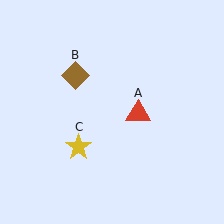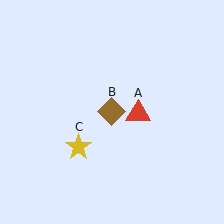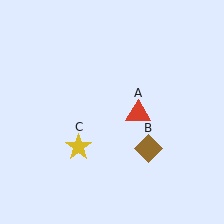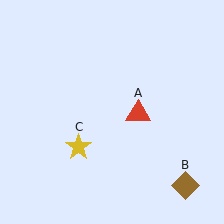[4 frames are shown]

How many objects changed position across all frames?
1 object changed position: brown diamond (object B).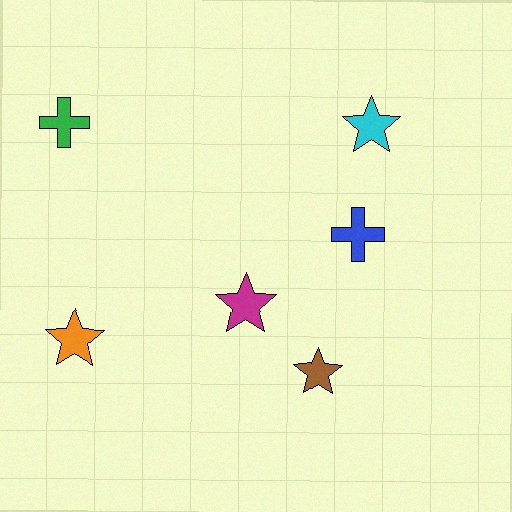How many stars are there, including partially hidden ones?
There are 4 stars.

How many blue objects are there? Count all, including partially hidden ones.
There is 1 blue object.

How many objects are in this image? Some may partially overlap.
There are 6 objects.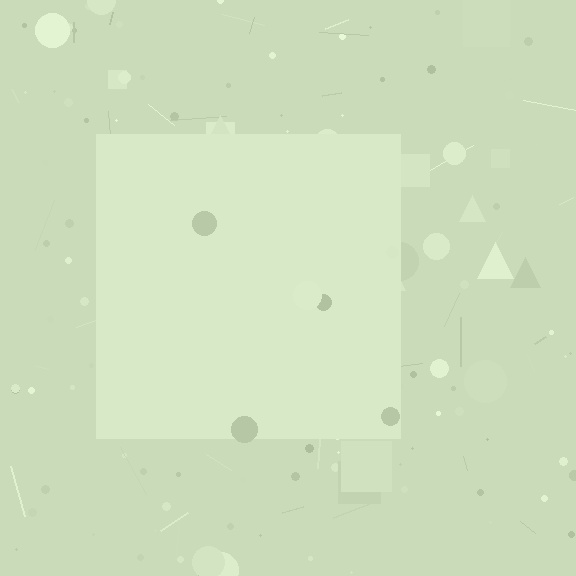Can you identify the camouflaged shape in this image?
The camouflaged shape is a square.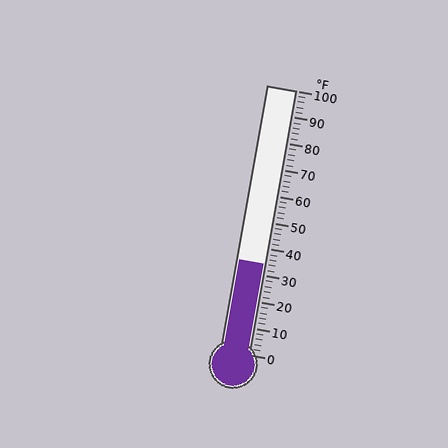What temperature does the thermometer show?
The thermometer shows approximately 34°F.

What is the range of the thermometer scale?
The thermometer scale ranges from 0°F to 100°F.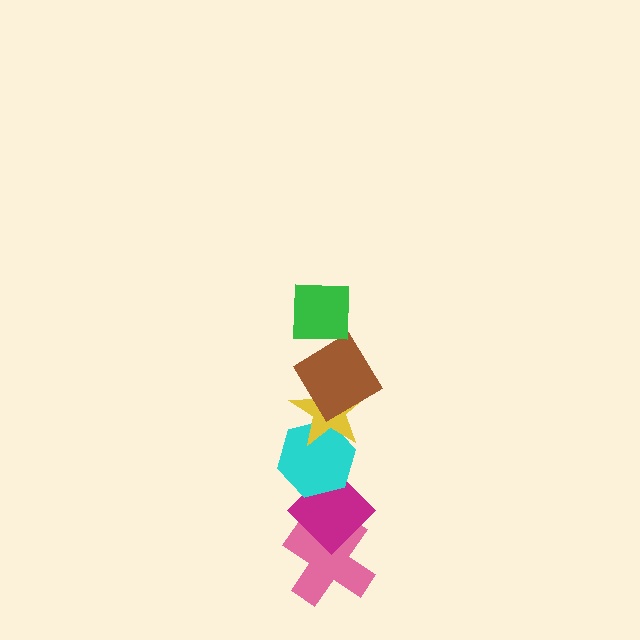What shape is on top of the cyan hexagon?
The yellow star is on top of the cyan hexagon.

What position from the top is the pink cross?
The pink cross is 6th from the top.